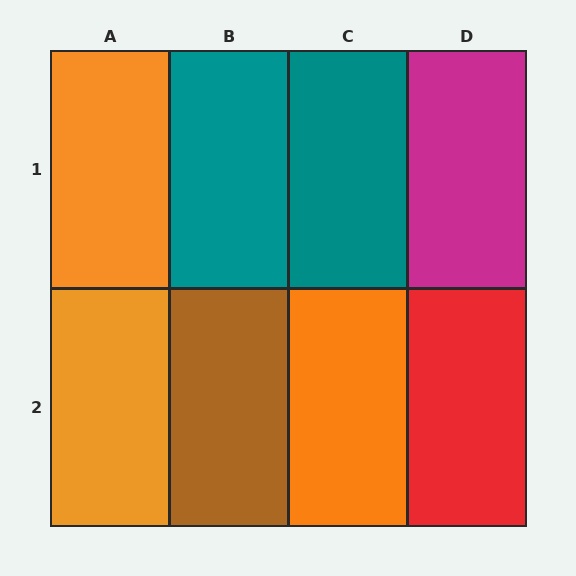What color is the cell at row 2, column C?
Orange.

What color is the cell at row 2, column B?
Brown.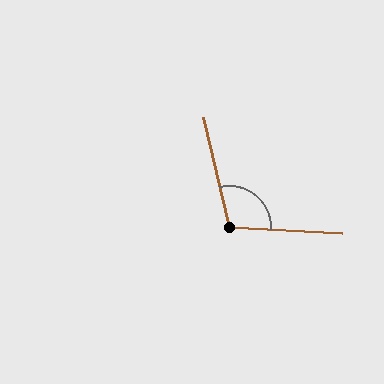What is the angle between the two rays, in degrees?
Approximately 107 degrees.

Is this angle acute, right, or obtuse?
It is obtuse.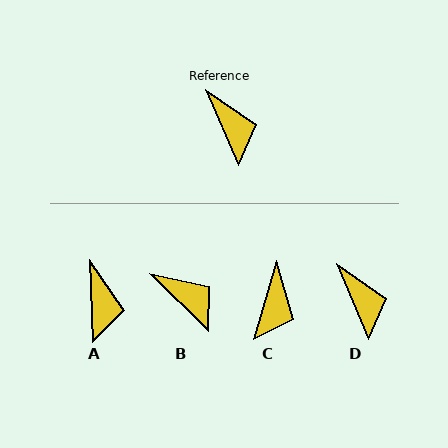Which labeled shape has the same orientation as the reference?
D.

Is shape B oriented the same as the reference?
No, it is off by about 22 degrees.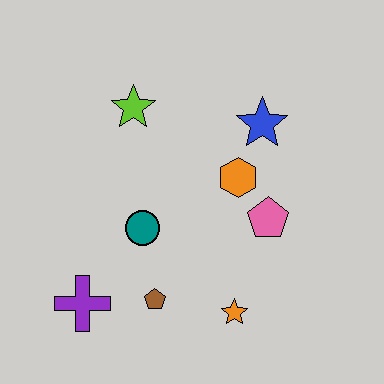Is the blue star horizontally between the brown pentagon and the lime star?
No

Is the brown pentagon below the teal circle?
Yes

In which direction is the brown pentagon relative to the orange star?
The brown pentagon is to the left of the orange star.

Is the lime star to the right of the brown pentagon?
No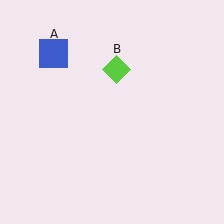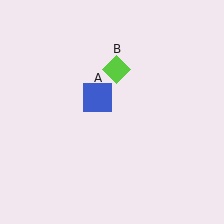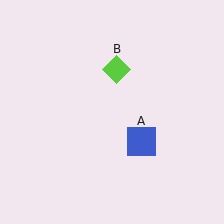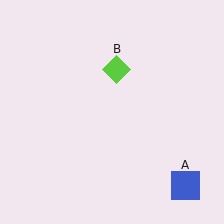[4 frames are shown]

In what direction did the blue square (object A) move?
The blue square (object A) moved down and to the right.